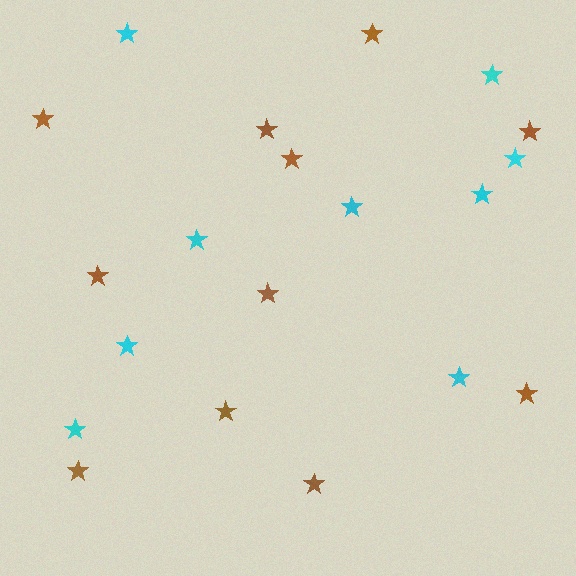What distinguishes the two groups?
There are 2 groups: one group of brown stars (11) and one group of cyan stars (9).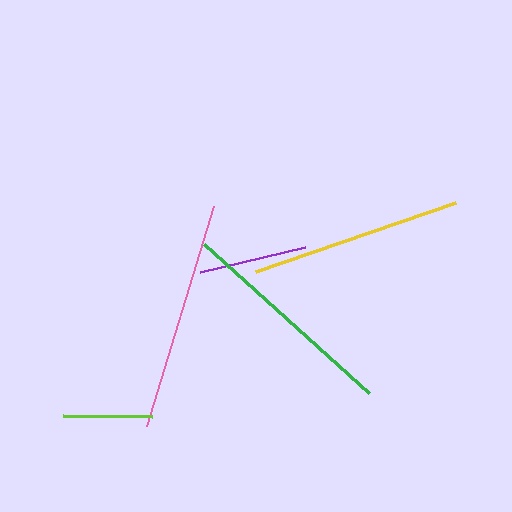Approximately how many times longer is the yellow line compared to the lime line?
The yellow line is approximately 2.4 times the length of the lime line.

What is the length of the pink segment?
The pink segment is approximately 230 pixels long.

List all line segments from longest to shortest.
From longest to shortest: pink, green, yellow, purple, lime.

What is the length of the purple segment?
The purple segment is approximately 108 pixels long.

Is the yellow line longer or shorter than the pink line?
The pink line is longer than the yellow line.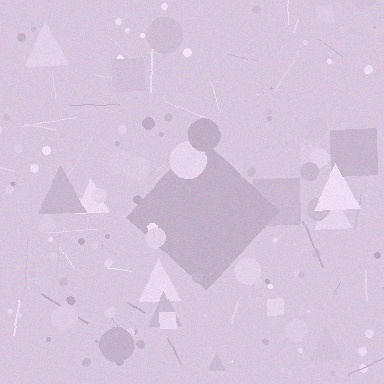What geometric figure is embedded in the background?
A diamond is embedded in the background.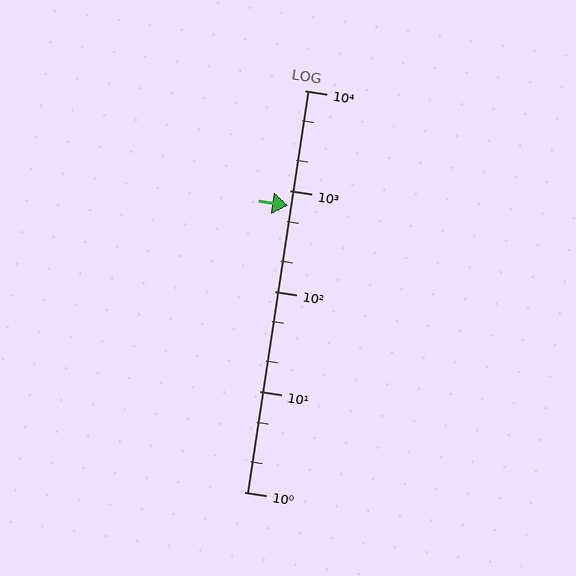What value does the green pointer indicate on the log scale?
The pointer indicates approximately 710.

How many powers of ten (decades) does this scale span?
The scale spans 4 decades, from 1 to 10000.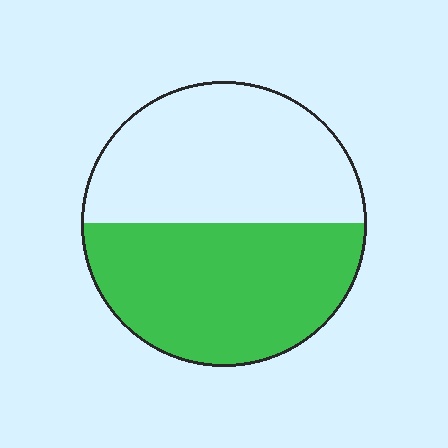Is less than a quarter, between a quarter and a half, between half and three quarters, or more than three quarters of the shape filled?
Between half and three quarters.